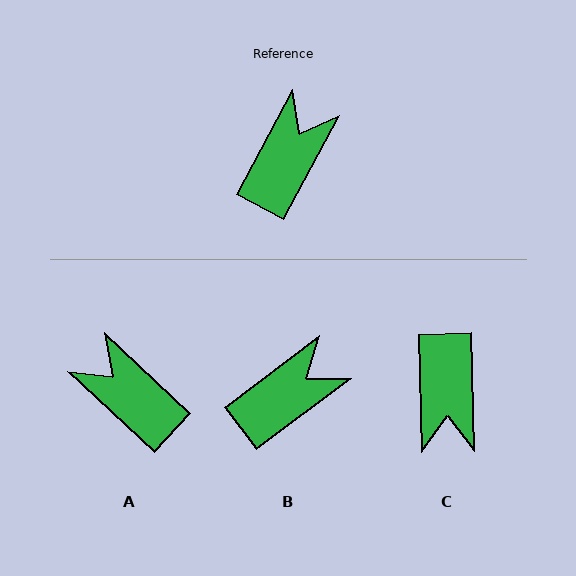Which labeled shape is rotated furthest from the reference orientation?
C, about 150 degrees away.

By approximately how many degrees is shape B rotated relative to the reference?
Approximately 25 degrees clockwise.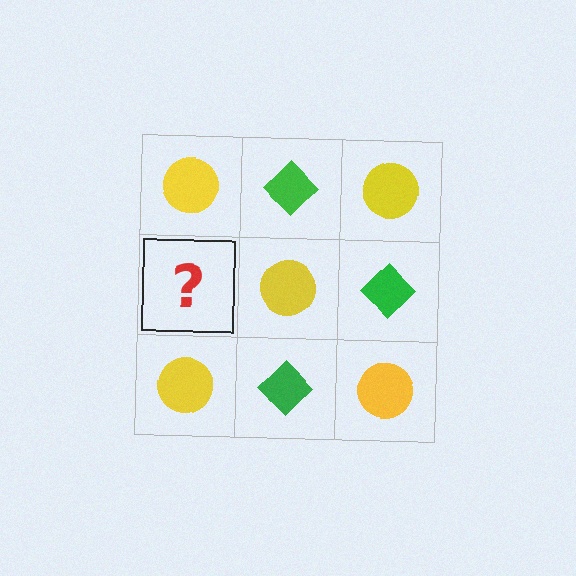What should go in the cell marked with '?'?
The missing cell should contain a green diamond.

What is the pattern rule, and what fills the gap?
The rule is that it alternates yellow circle and green diamond in a checkerboard pattern. The gap should be filled with a green diamond.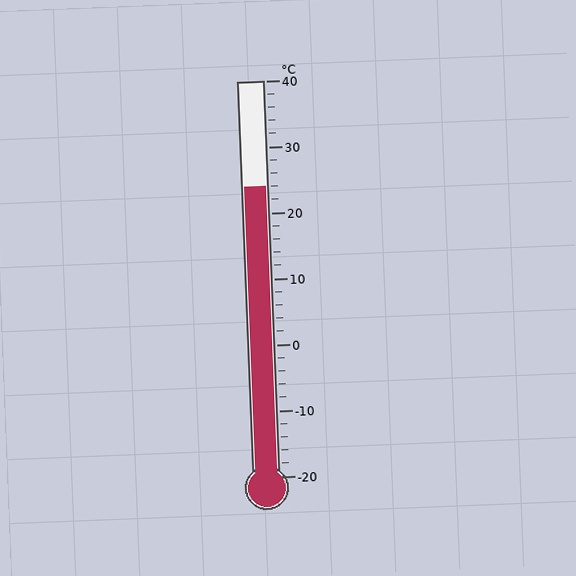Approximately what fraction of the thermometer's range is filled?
The thermometer is filled to approximately 75% of its range.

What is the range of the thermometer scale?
The thermometer scale ranges from -20°C to 40°C.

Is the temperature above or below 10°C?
The temperature is above 10°C.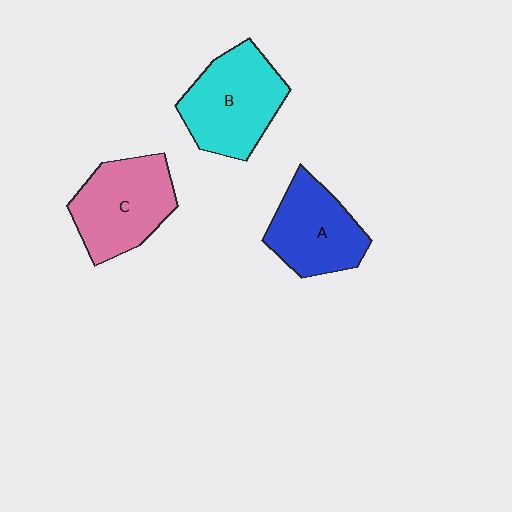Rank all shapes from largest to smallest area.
From largest to smallest: B (cyan), C (pink), A (blue).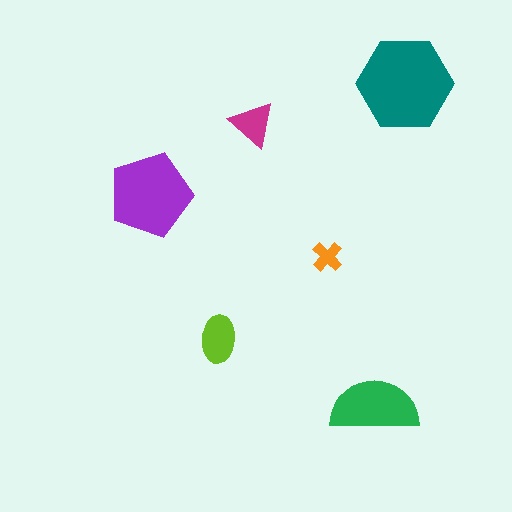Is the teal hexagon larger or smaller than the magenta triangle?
Larger.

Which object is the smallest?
The orange cross.